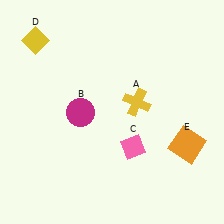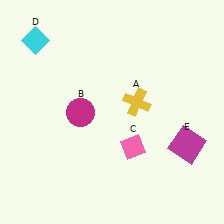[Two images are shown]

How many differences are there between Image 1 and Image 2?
There are 2 differences between the two images.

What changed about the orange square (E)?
In Image 1, E is orange. In Image 2, it changed to magenta.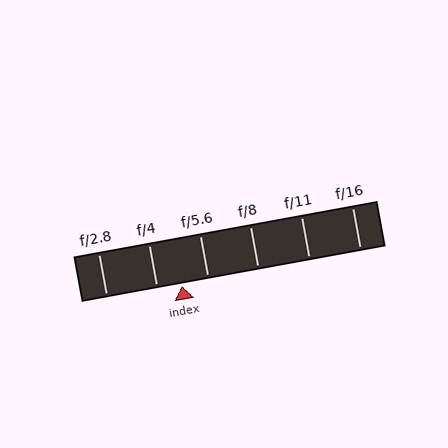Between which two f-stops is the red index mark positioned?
The index mark is between f/4 and f/5.6.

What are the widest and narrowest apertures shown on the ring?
The widest aperture shown is f/2.8 and the narrowest is f/16.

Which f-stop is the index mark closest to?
The index mark is closest to f/4.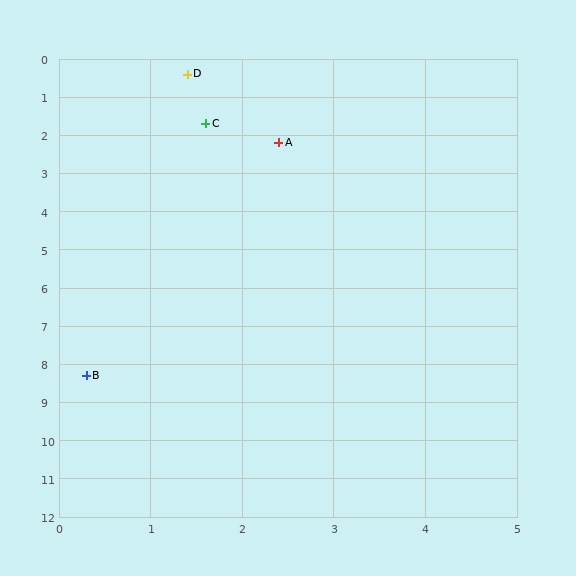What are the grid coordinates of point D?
Point D is at approximately (1.4, 0.4).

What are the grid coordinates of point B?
Point B is at approximately (0.3, 8.3).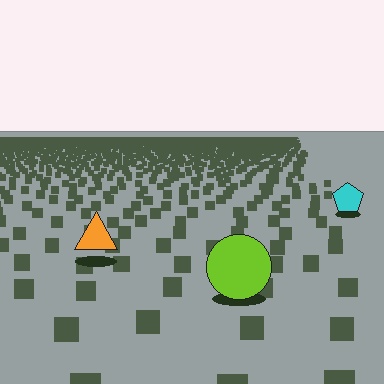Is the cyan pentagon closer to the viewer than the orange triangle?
No. The orange triangle is closer — you can tell from the texture gradient: the ground texture is coarser near it.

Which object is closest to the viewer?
The lime circle is closest. The texture marks near it are larger and more spread out.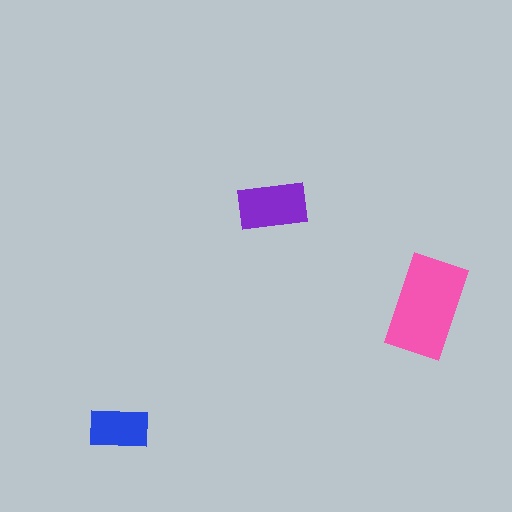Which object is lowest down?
The blue rectangle is bottommost.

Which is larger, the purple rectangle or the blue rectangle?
The purple one.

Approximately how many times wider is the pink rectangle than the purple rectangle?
About 1.5 times wider.